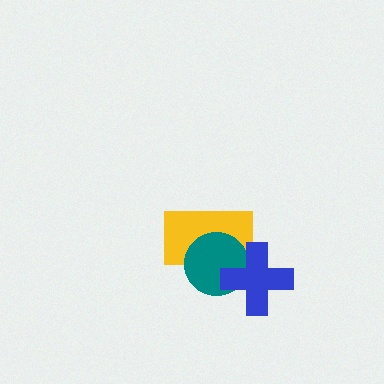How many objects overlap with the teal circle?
2 objects overlap with the teal circle.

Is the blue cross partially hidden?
No, no other shape covers it.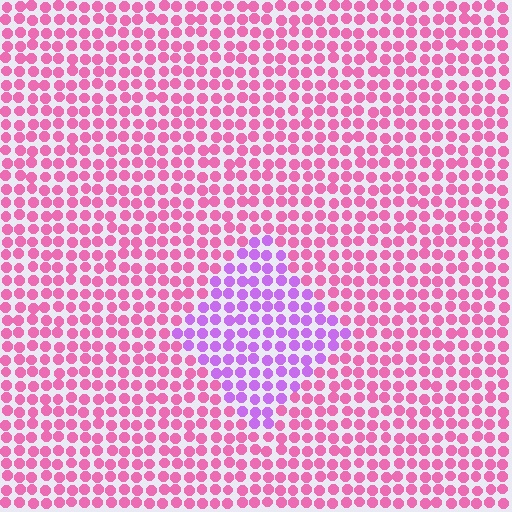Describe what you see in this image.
The image is filled with small pink elements in a uniform arrangement. A diamond-shaped region is visible where the elements are tinted to a slightly different hue, forming a subtle color boundary.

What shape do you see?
I see a diamond.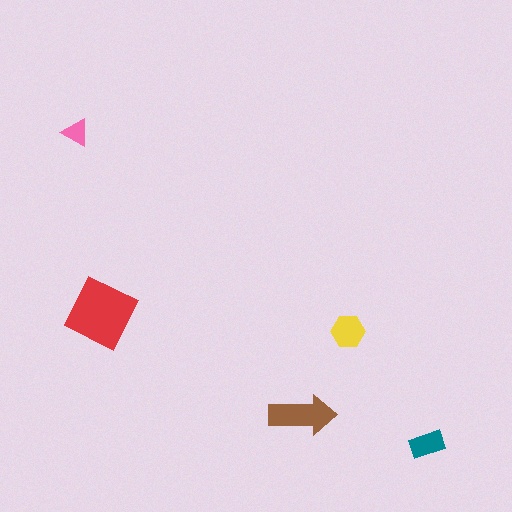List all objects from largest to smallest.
The red diamond, the brown arrow, the yellow hexagon, the teal rectangle, the pink triangle.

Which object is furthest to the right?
The teal rectangle is rightmost.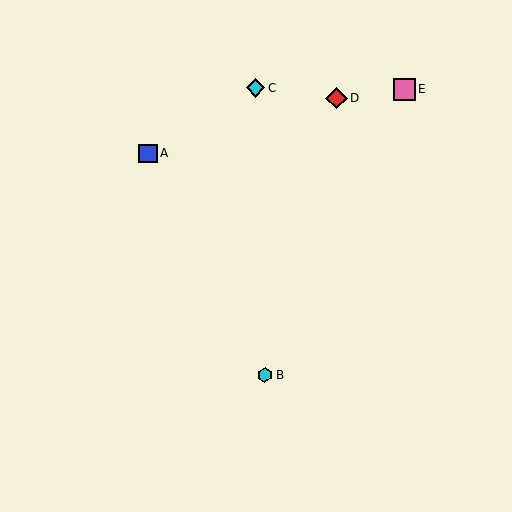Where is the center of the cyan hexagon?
The center of the cyan hexagon is at (265, 375).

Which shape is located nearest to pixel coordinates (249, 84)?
The cyan diamond (labeled C) at (256, 88) is nearest to that location.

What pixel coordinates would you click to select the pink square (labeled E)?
Click at (404, 89) to select the pink square E.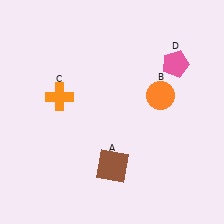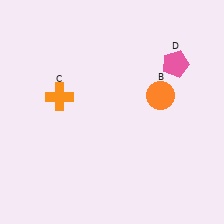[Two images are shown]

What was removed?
The brown square (A) was removed in Image 2.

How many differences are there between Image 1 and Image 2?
There is 1 difference between the two images.